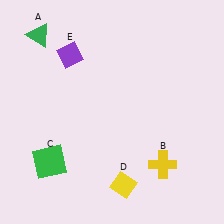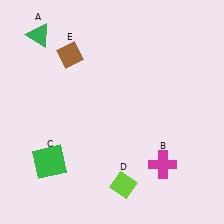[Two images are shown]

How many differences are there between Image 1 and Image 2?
There are 3 differences between the two images.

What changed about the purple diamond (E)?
In Image 1, E is purple. In Image 2, it changed to brown.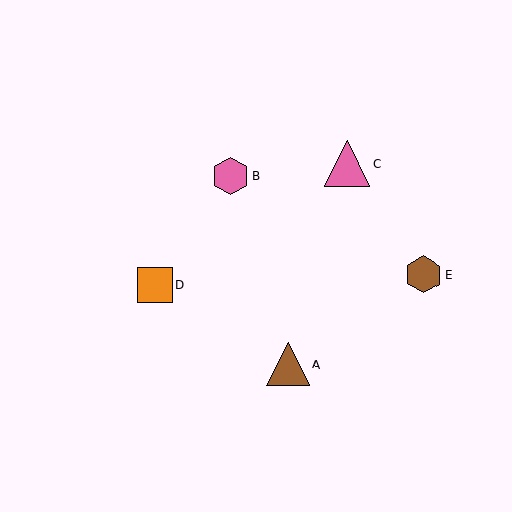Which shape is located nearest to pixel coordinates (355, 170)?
The pink triangle (labeled C) at (347, 163) is nearest to that location.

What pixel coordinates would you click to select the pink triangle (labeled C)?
Click at (347, 163) to select the pink triangle C.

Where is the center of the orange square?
The center of the orange square is at (154, 285).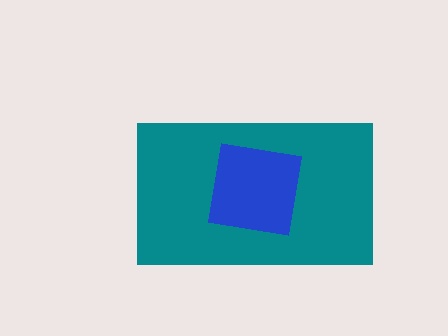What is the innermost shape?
The blue square.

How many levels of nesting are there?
2.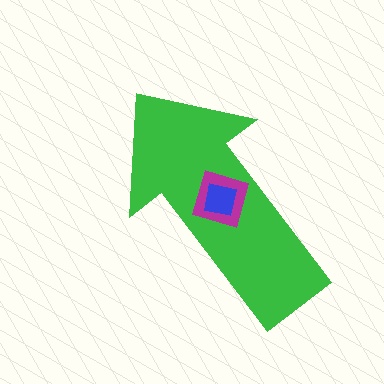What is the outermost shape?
The green arrow.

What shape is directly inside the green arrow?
The magenta diamond.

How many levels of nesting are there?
3.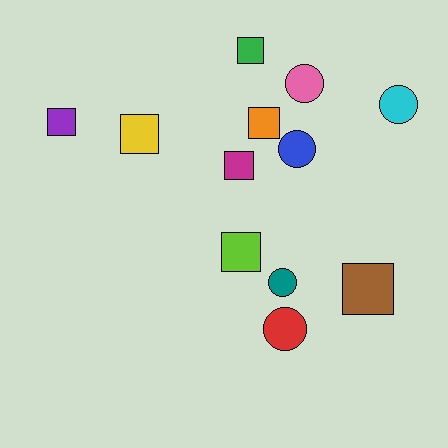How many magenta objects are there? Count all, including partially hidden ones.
There is 1 magenta object.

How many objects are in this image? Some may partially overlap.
There are 12 objects.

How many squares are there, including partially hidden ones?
There are 7 squares.